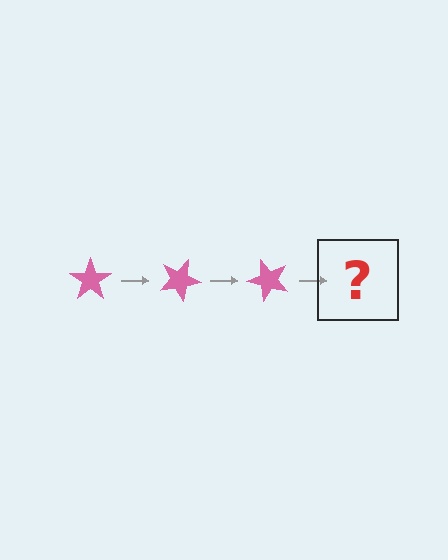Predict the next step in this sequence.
The next step is a pink star rotated 75 degrees.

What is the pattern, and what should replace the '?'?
The pattern is that the star rotates 25 degrees each step. The '?' should be a pink star rotated 75 degrees.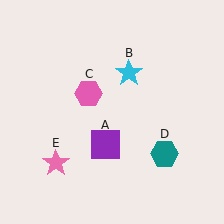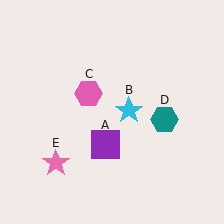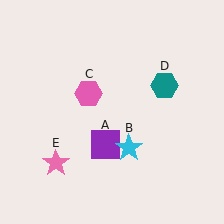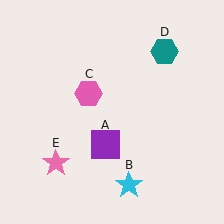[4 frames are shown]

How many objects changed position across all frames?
2 objects changed position: cyan star (object B), teal hexagon (object D).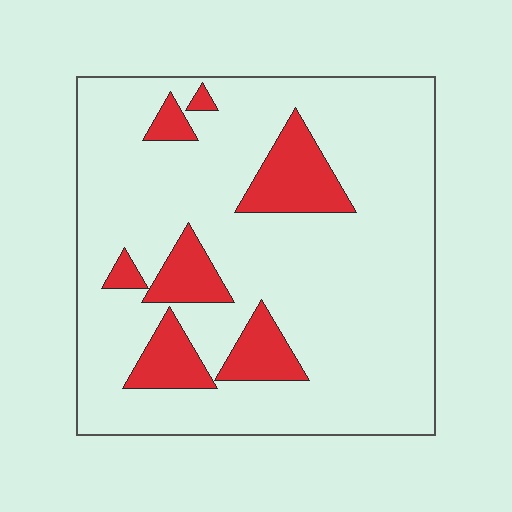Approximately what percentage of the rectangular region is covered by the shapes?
Approximately 15%.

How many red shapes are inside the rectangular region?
7.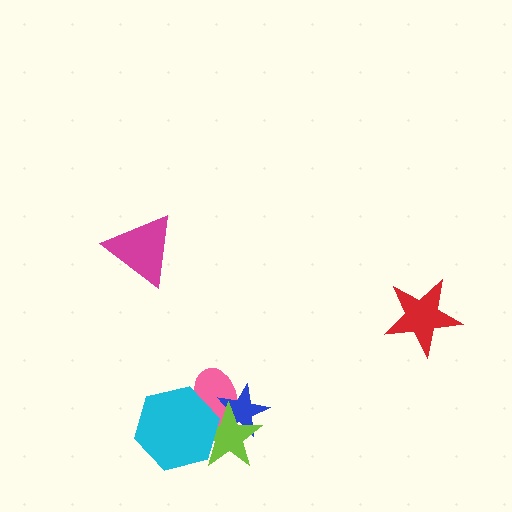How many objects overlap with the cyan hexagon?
2 objects overlap with the cyan hexagon.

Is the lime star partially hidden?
Yes, it is partially covered by another shape.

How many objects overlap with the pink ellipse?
3 objects overlap with the pink ellipse.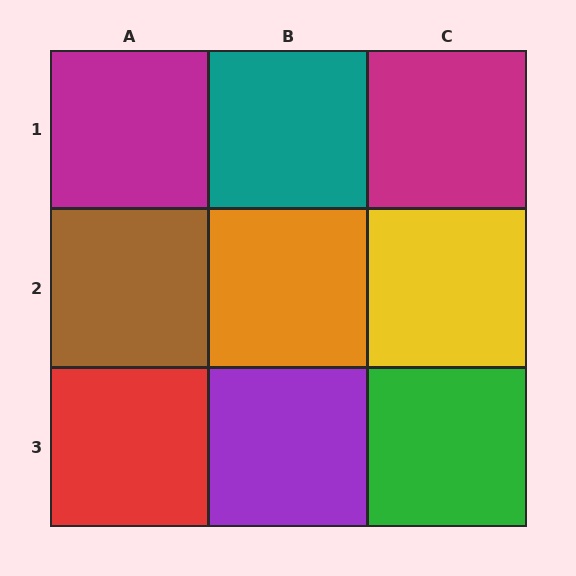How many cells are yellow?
1 cell is yellow.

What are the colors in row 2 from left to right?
Brown, orange, yellow.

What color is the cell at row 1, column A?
Magenta.